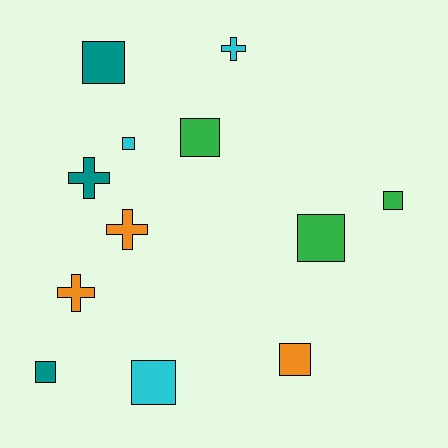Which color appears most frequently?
Teal, with 3 objects.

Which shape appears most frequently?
Square, with 8 objects.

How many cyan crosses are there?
There is 1 cyan cross.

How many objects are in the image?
There are 12 objects.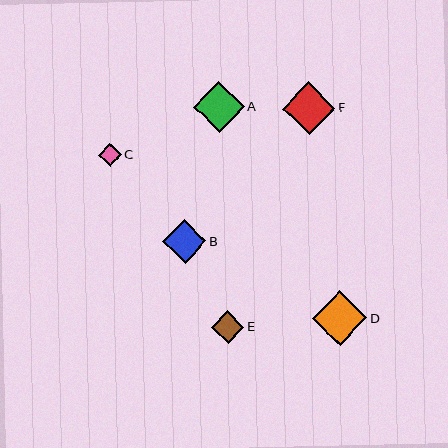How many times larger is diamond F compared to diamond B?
Diamond F is approximately 1.2 times the size of diamond B.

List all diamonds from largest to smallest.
From largest to smallest: D, F, A, B, E, C.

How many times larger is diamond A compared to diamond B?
Diamond A is approximately 1.2 times the size of diamond B.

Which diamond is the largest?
Diamond D is the largest with a size of approximately 55 pixels.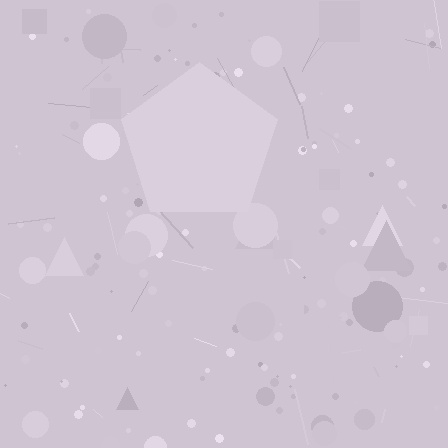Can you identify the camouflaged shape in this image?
The camouflaged shape is a pentagon.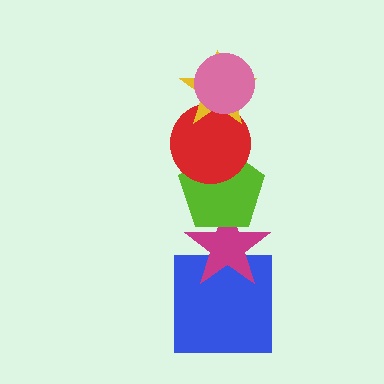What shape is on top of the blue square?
The magenta star is on top of the blue square.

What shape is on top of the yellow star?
The pink circle is on top of the yellow star.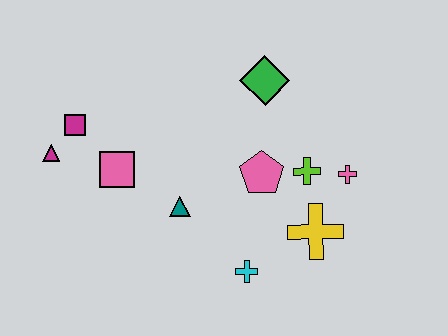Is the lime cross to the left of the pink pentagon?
No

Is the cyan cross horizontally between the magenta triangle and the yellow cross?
Yes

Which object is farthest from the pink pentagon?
The magenta triangle is farthest from the pink pentagon.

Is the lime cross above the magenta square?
No